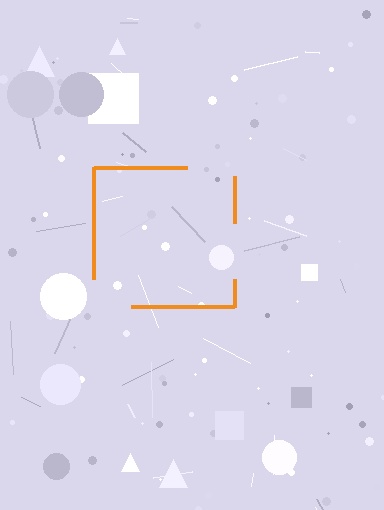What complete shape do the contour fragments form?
The contour fragments form a square.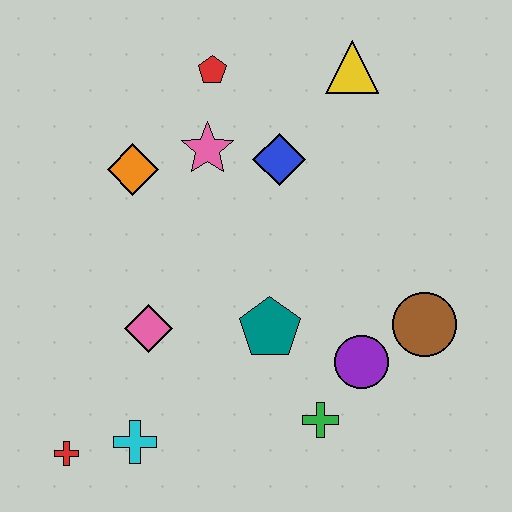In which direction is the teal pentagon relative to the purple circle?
The teal pentagon is to the left of the purple circle.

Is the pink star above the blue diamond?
Yes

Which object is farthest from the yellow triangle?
The red cross is farthest from the yellow triangle.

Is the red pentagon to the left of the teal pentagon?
Yes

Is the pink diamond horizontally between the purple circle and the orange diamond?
Yes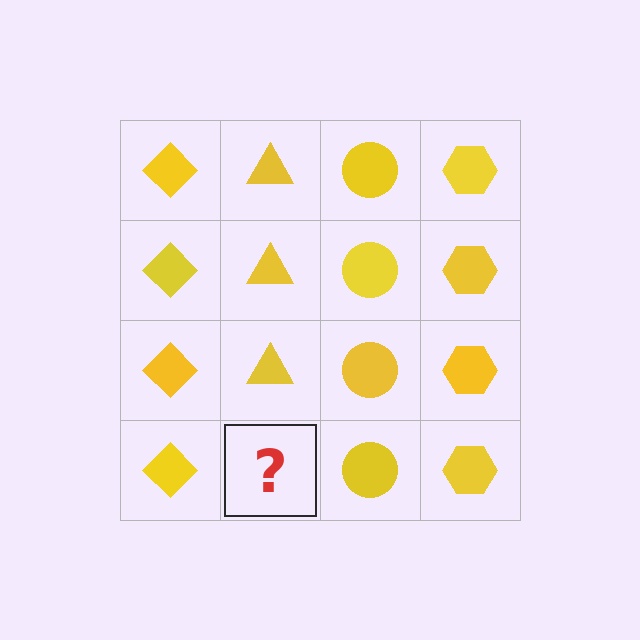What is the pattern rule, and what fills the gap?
The rule is that each column has a consistent shape. The gap should be filled with a yellow triangle.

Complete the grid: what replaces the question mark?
The question mark should be replaced with a yellow triangle.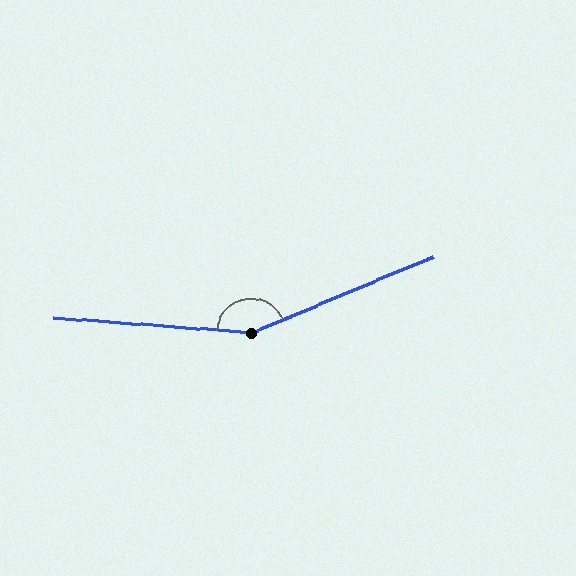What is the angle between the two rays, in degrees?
Approximately 153 degrees.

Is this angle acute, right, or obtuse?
It is obtuse.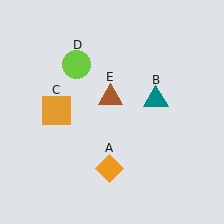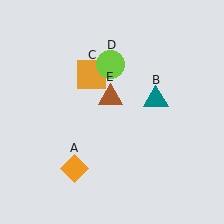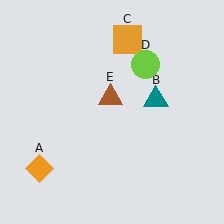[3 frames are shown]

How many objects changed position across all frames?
3 objects changed position: orange diamond (object A), orange square (object C), lime circle (object D).